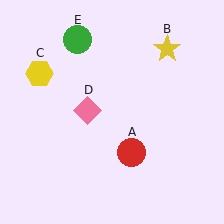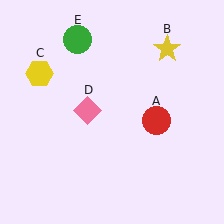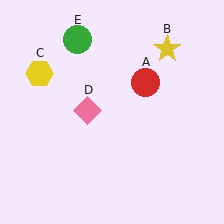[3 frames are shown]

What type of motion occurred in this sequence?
The red circle (object A) rotated counterclockwise around the center of the scene.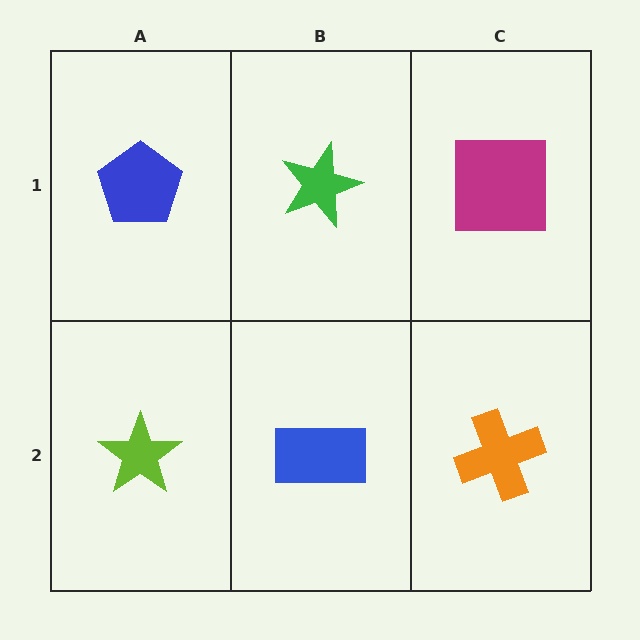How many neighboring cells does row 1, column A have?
2.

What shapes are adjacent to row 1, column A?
A lime star (row 2, column A), a green star (row 1, column B).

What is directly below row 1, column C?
An orange cross.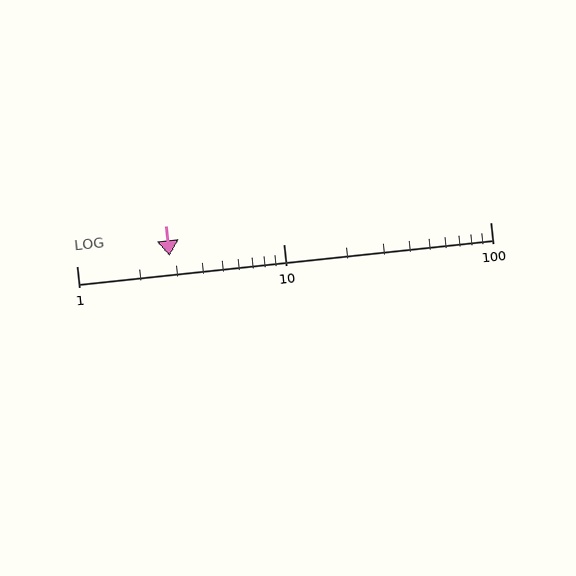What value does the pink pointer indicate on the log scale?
The pointer indicates approximately 2.8.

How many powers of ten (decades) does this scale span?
The scale spans 2 decades, from 1 to 100.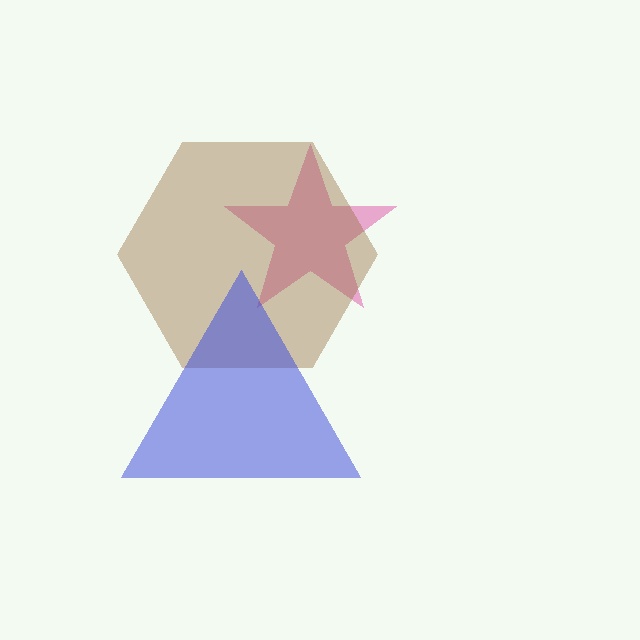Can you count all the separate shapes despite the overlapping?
Yes, there are 3 separate shapes.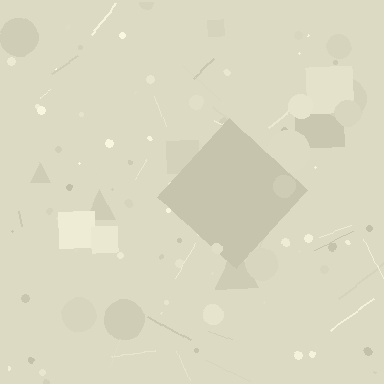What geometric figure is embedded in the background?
A diamond is embedded in the background.